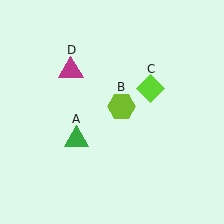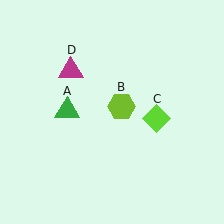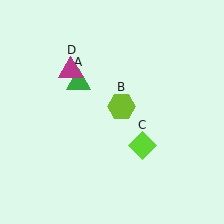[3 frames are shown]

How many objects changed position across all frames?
2 objects changed position: green triangle (object A), lime diamond (object C).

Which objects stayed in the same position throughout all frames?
Lime hexagon (object B) and magenta triangle (object D) remained stationary.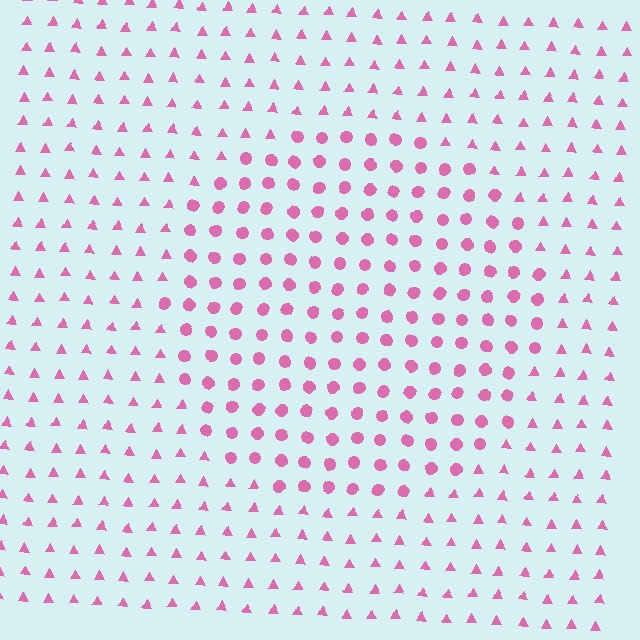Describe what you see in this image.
The image is filled with small pink elements arranged in a uniform grid. A circle-shaped region contains circles, while the surrounding area contains triangles. The boundary is defined purely by the change in element shape.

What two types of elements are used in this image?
The image uses circles inside the circle region and triangles outside it.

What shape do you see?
I see a circle.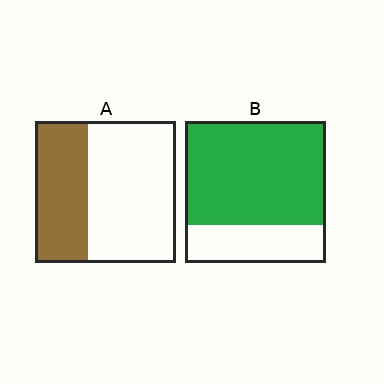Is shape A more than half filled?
No.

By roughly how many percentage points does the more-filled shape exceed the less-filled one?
By roughly 35 percentage points (B over A).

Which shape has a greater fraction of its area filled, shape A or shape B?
Shape B.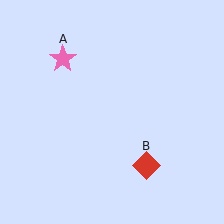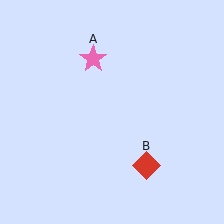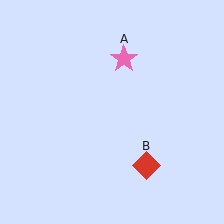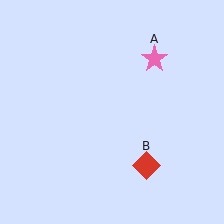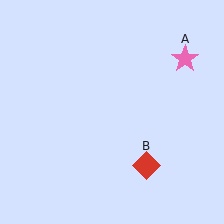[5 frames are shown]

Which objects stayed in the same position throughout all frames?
Red diamond (object B) remained stationary.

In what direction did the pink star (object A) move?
The pink star (object A) moved right.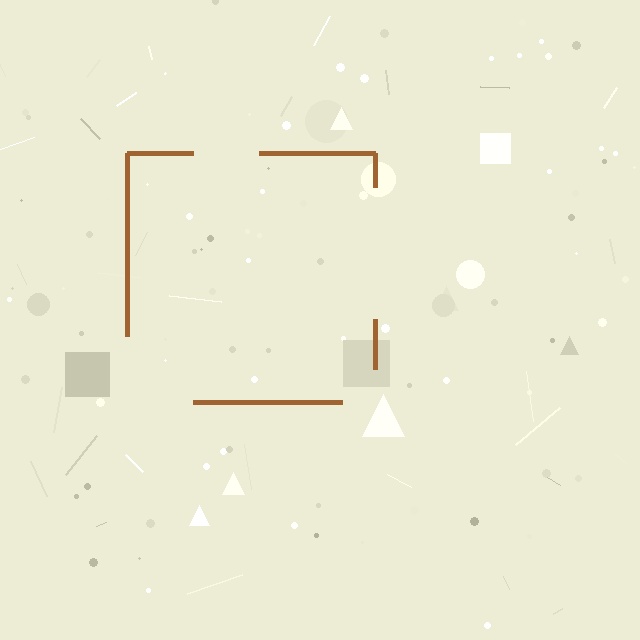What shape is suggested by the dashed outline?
The dashed outline suggests a square.